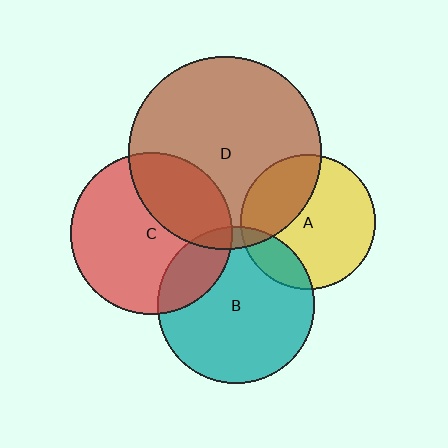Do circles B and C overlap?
Yes.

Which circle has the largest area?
Circle D (brown).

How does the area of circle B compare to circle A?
Approximately 1.4 times.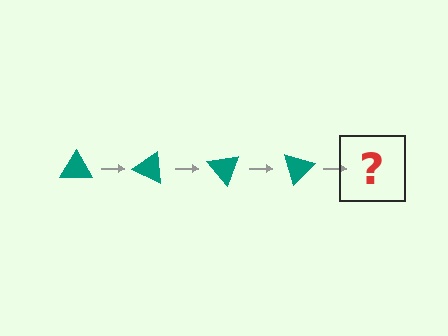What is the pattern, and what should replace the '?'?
The pattern is that the triangle rotates 25 degrees each step. The '?' should be a teal triangle rotated 100 degrees.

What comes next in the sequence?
The next element should be a teal triangle rotated 100 degrees.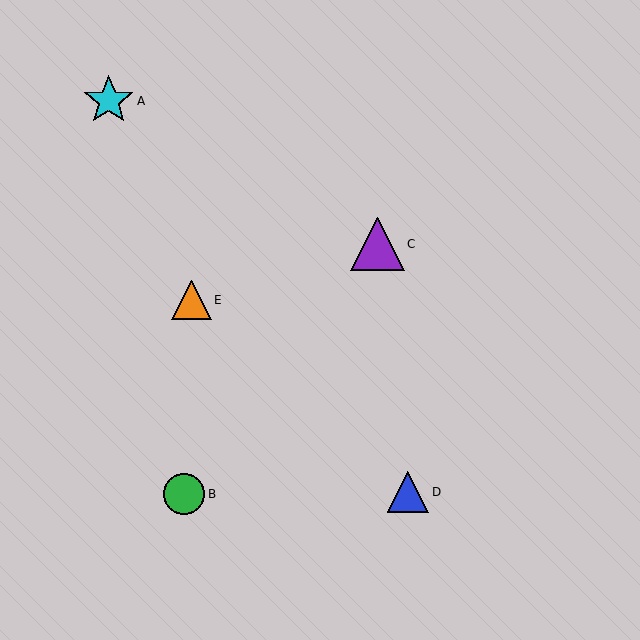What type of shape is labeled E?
Shape E is an orange triangle.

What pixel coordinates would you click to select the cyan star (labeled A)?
Click at (109, 101) to select the cyan star A.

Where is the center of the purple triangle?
The center of the purple triangle is at (377, 244).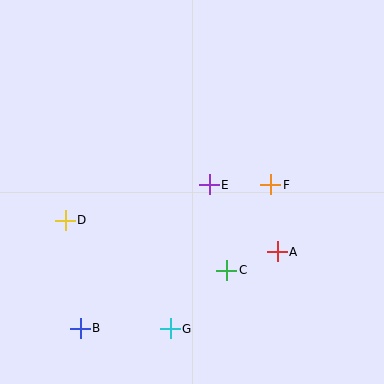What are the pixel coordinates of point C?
Point C is at (227, 270).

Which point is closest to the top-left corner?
Point D is closest to the top-left corner.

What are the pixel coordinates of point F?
Point F is at (271, 185).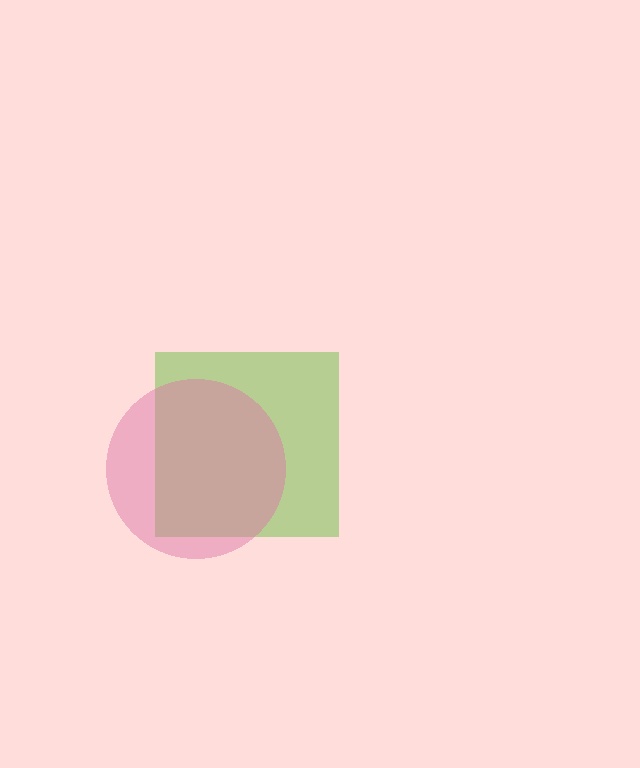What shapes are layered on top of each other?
The layered shapes are: a lime square, a pink circle.